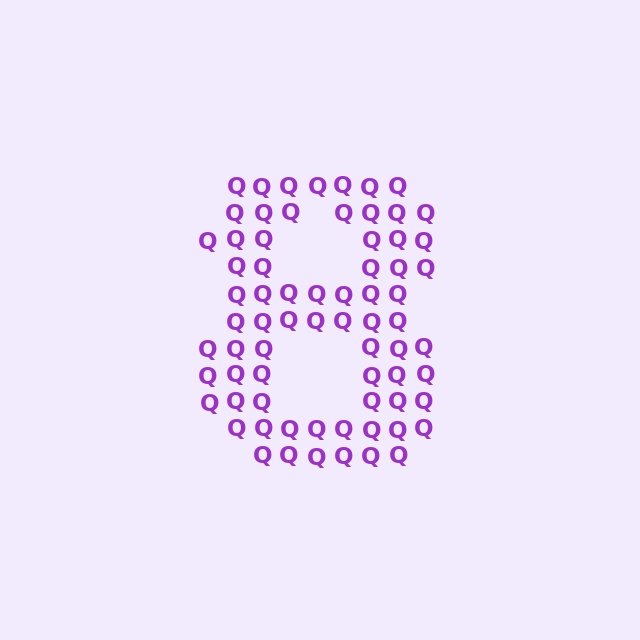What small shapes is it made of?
It is made of small letter Q's.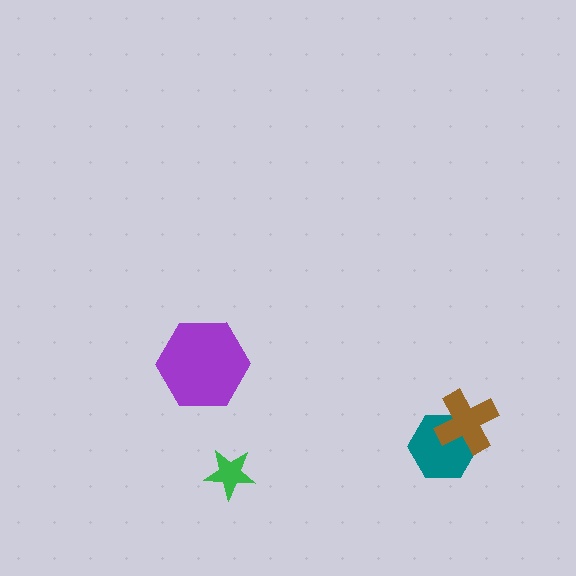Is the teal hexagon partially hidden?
Yes, it is partially covered by another shape.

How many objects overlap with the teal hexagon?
1 object overlaps with the teal hexagon.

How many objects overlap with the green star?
0 objects overlap with the green star.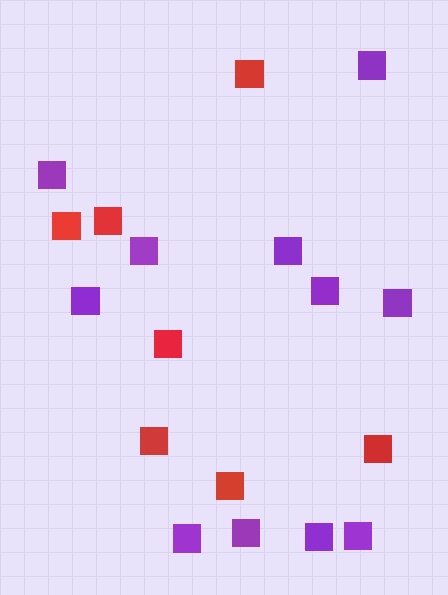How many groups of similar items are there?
There are 2 groups: one group of red squares (7) and one group of purple squares (11).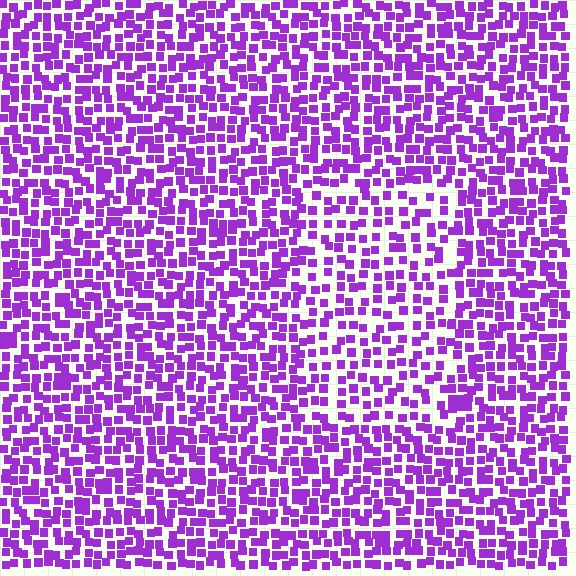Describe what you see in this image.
The image contains small purple elements arranged at two different densities. A rectangle-shaped region is visible where the elements are less densely packed than the surrounding area.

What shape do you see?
I see a rectangle.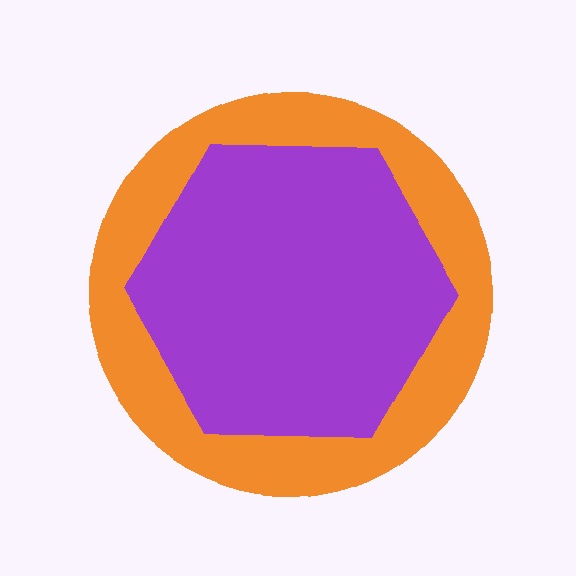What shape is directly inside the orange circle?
The purple hexagon.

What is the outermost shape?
The orange circle.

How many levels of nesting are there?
2.